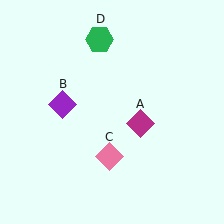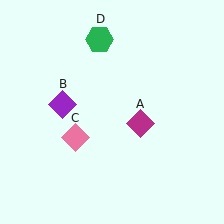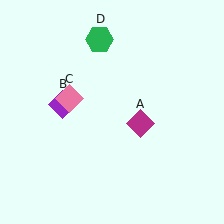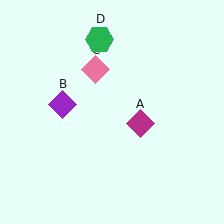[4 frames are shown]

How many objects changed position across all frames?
1 object changed position: pink diamond (object C).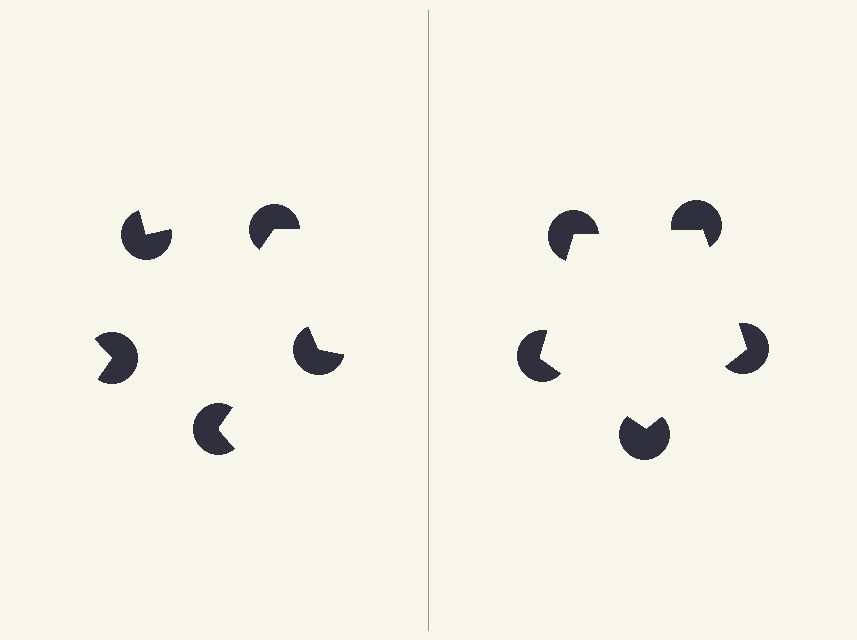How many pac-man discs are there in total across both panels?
10 — 5 on each side.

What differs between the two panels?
The pac-man discs are positioned identically on both sides; only the wedge orientations differ. On the right they align to a pentagon; on the left they are misaligned.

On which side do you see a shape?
An illusory pentagon appears on the right side. On the left side the wedge cuts are rotated, so no coherent shape forms.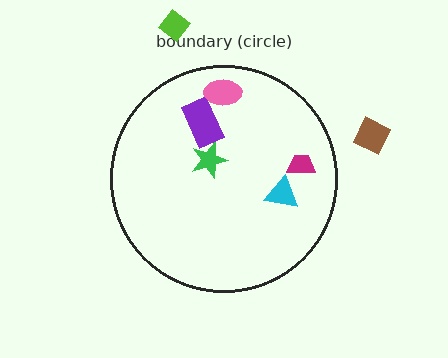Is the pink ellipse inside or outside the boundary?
Inside.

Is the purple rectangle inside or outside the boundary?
Inside.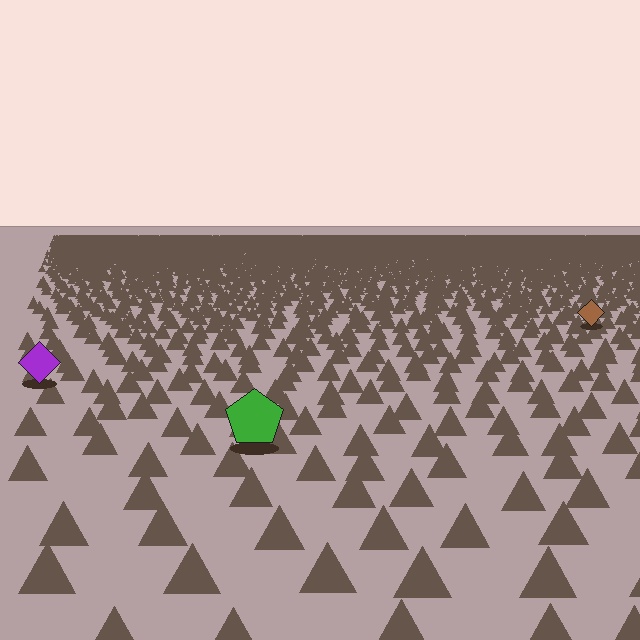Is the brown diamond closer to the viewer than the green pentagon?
No. The green pentagon is closer — you can tell from the texture gradient: the ground texture is coarser near it.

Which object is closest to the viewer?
The green pentagon is closest. The texture marks near it are larger and more spread out.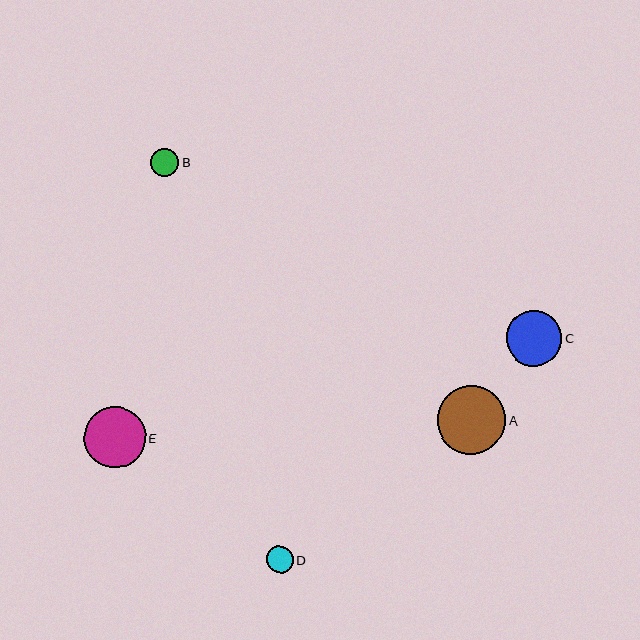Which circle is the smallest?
Circle D is the smallest with a size of approximately 27 pixels.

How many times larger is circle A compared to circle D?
Circle A is approximately 2.5 times the size of circle D.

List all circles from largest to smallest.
From largest to smallest: A, E, C, B, D.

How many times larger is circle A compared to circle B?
Circle A is approximately 2.4 times the size of circle B.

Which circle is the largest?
Circle A is the largest with a size of approximately 68 pixels.